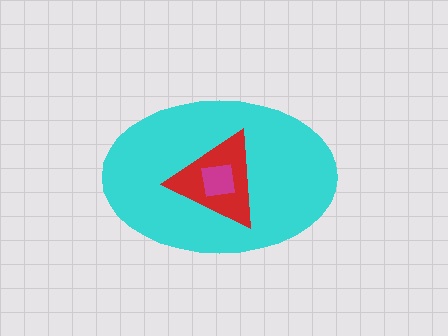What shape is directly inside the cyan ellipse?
The red triangle.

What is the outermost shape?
The cyan ellipse.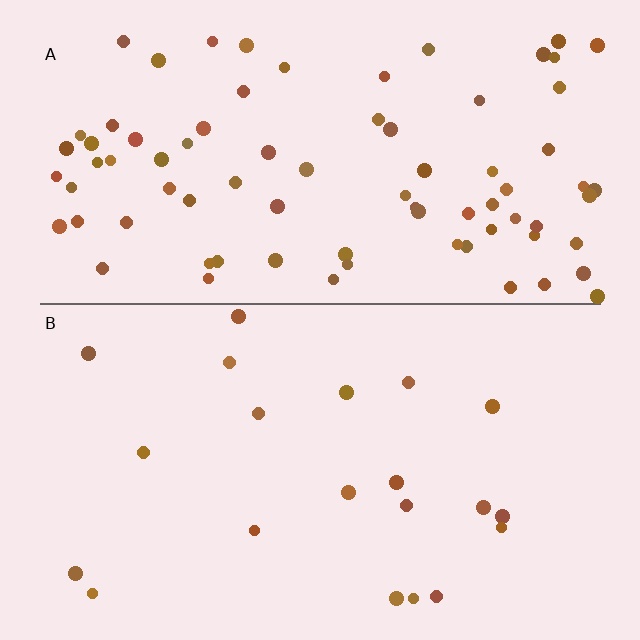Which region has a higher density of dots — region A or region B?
A (the top).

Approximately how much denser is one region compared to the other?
Approximately 3.8× — region A over region B.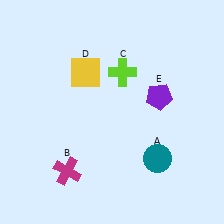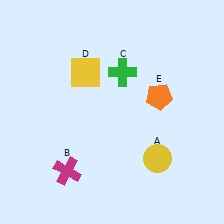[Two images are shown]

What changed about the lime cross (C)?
In Image 1, C is lime. In Image 2, it changed to green.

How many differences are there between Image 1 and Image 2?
There are 3 differences between the two images.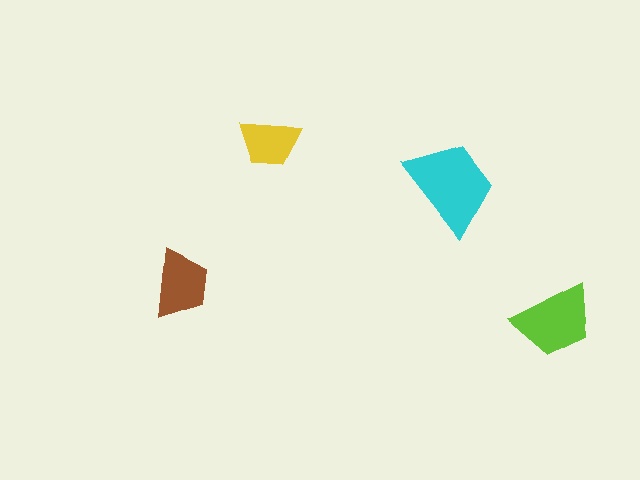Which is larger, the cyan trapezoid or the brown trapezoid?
The cyan one.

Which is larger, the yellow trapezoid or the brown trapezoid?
The brown one.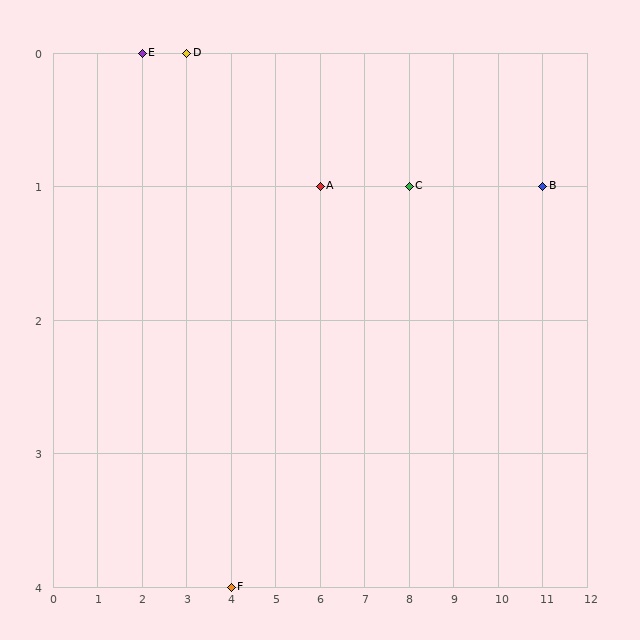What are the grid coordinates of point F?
Point F is at grid coordinates (4, 4).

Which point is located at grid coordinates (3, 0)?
Point D is at (3, 0).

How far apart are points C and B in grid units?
Points C and B are 3 columns apart.